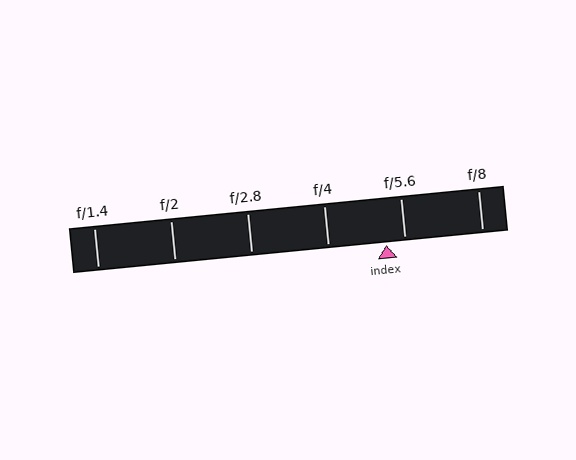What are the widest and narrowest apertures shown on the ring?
The widest aperture shown is f/1.4 and the narrowest is f/8.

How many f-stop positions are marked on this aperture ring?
There are 6 f-stop positions marked.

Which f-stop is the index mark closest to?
The index mark is closest to f/5.6.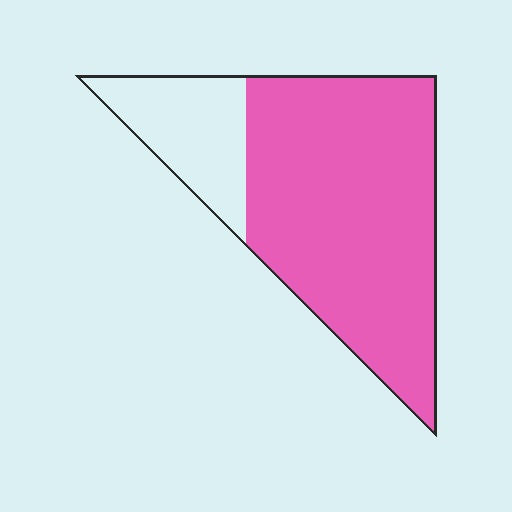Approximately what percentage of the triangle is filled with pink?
Approximately 80%.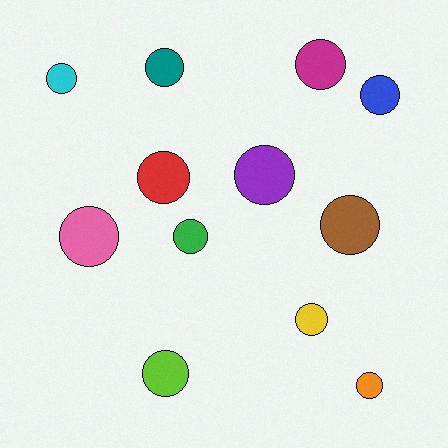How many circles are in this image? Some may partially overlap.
There are 12 circles.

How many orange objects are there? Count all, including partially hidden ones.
There is 1 orange object.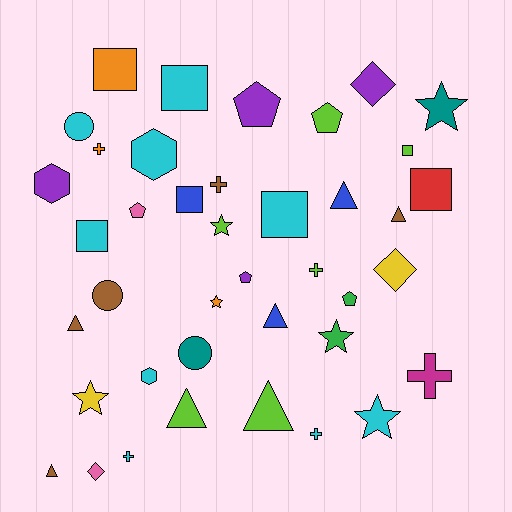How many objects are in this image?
There are 40 objects.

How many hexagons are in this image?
There are 3 hexagons.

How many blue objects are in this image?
There are 3 blue objects.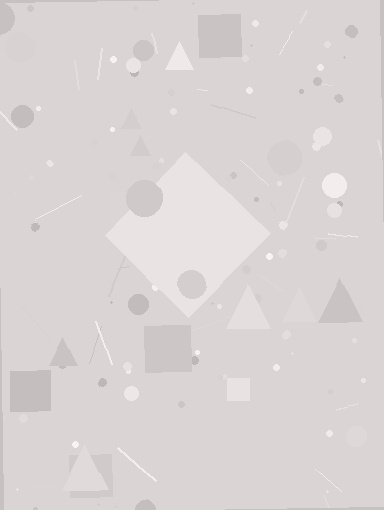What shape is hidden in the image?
A diamond is hidden in the image.